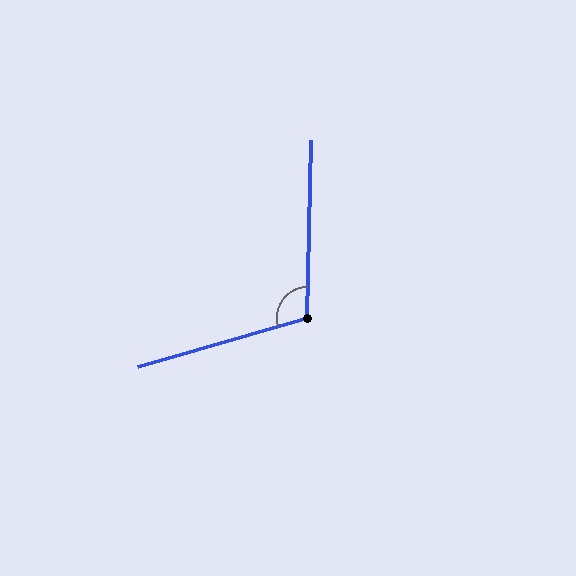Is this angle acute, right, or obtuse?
It is obtuse.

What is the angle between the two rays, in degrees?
Approximately 107 degrees.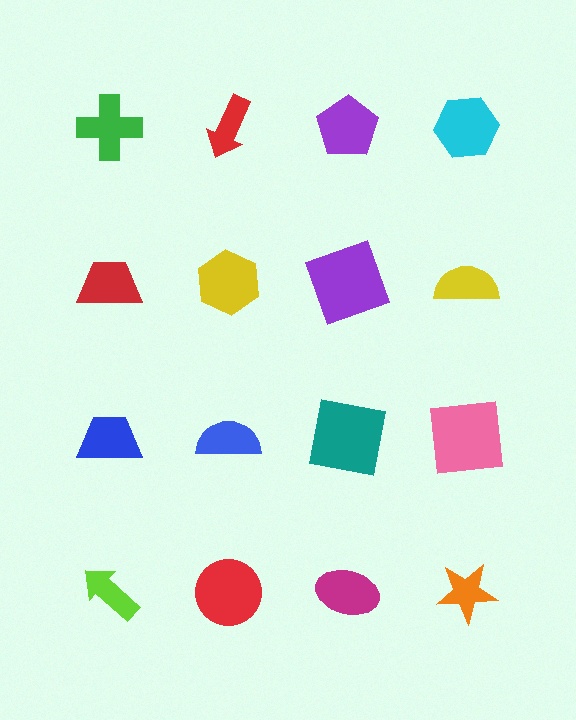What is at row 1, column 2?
A red arrow.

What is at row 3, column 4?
A pink square.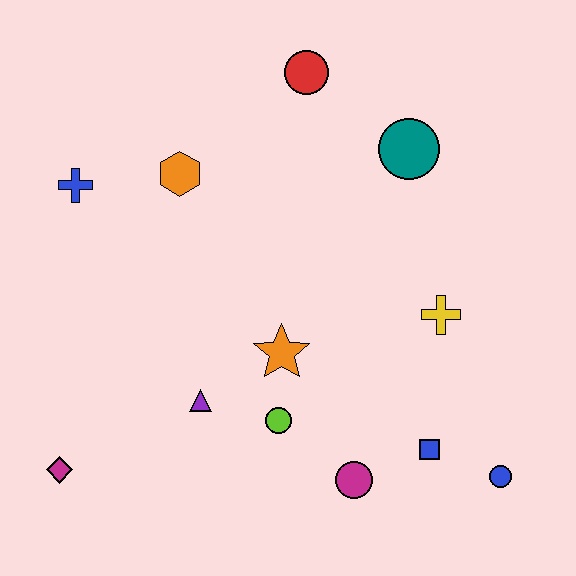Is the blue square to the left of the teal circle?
No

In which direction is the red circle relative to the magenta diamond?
The red circle is above the magenta diamond.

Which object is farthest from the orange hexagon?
The blue circle is farthest from the orange hexagon.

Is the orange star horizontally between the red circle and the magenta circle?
No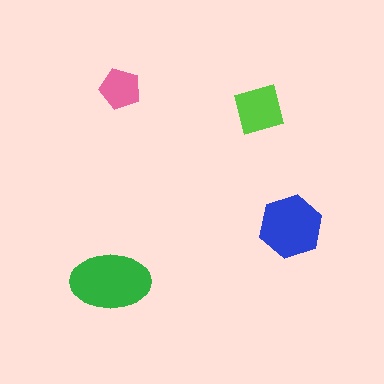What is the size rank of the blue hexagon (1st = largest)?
2nd.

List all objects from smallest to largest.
The pink pentagon, the lime square, the blue hexagon, the green ellipse.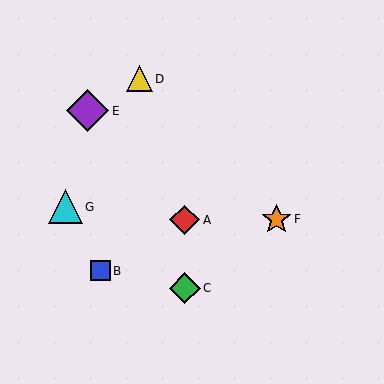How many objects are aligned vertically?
2 objects (A, C) are aligned vertically.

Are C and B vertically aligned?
No, C is at x≈185 and B is at x≈100.